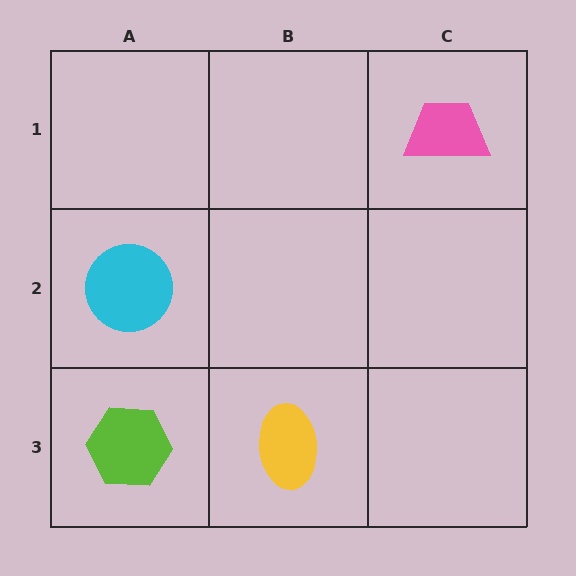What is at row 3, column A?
A lime hexagon.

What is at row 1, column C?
A pink trapezoid.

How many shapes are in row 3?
2 shapes.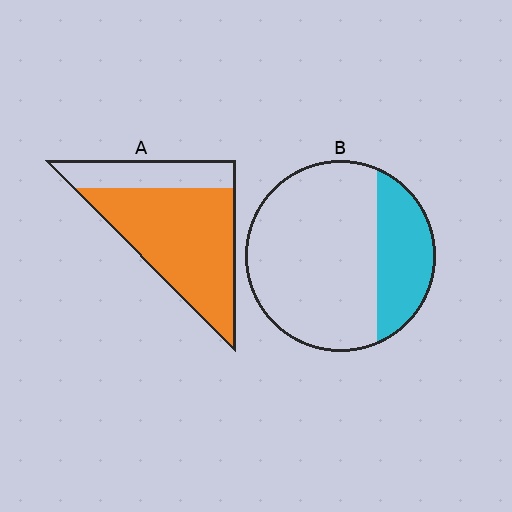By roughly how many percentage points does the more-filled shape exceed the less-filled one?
By roughly 45 percentage points (A over B).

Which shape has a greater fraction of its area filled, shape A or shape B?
Shape A.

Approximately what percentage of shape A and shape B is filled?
A is approximately 75% and B is approximately 25%.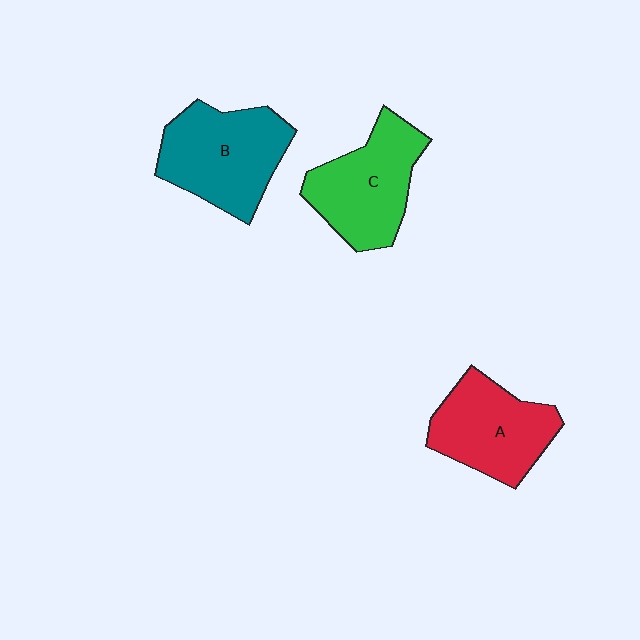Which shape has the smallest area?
Shape A (red).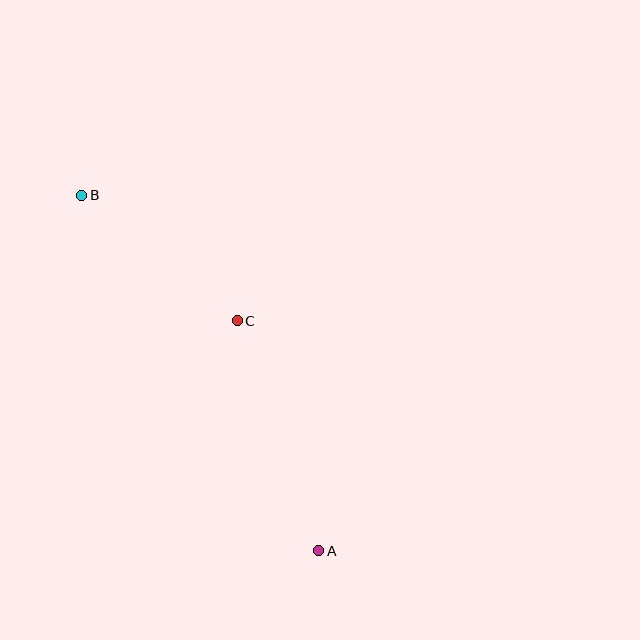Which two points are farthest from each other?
Points A and B are farthest from each other.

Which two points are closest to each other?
Points B and C are closest to each other.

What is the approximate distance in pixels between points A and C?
The distance between A and C is approximately 244 pixels.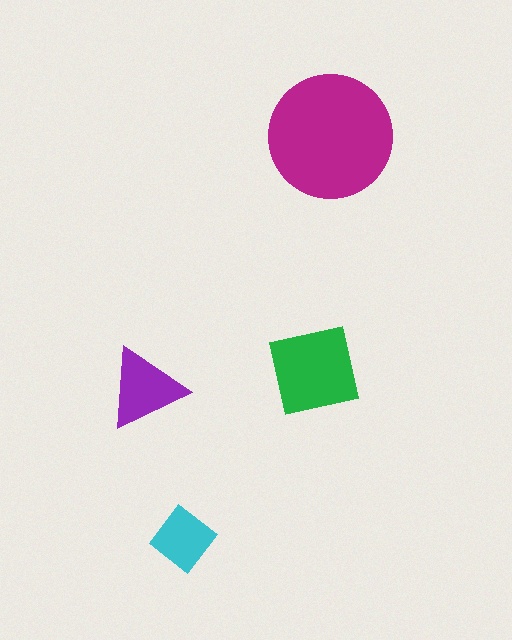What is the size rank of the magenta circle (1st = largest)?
1st.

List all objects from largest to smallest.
The magenta circle, the green square, the purple triangle, the cyan diamond.